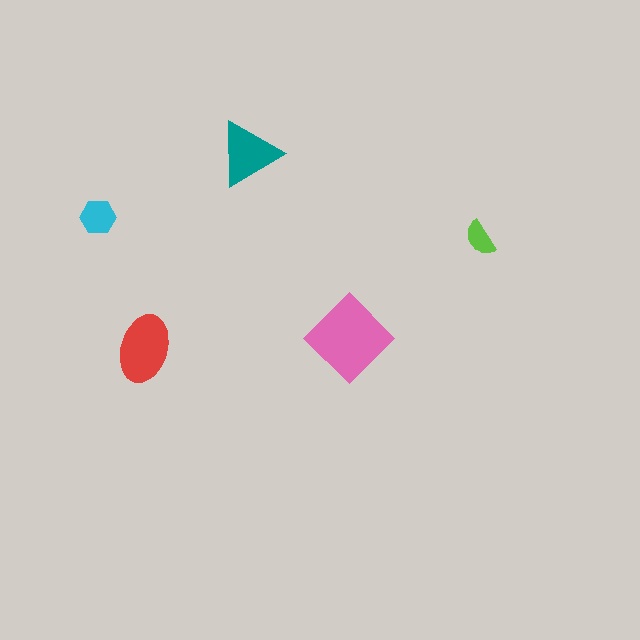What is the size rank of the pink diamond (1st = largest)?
1st.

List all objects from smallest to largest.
The lime semicircle, the cyan hexagon, the teal triangle, the red ellipse, the pink diamond.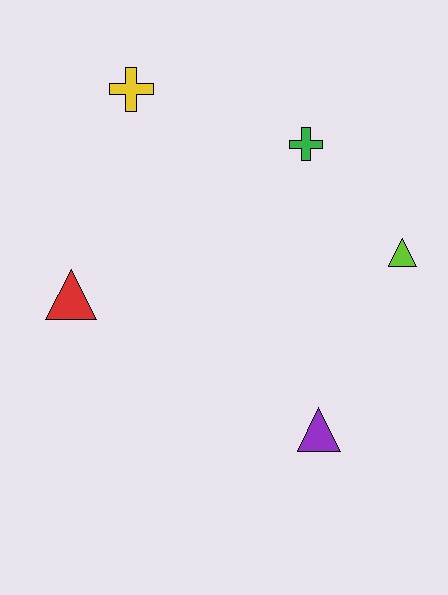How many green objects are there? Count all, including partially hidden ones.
There is 1 green object.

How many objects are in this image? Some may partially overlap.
There are 5 objects.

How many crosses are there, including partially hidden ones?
There are 2 crosses.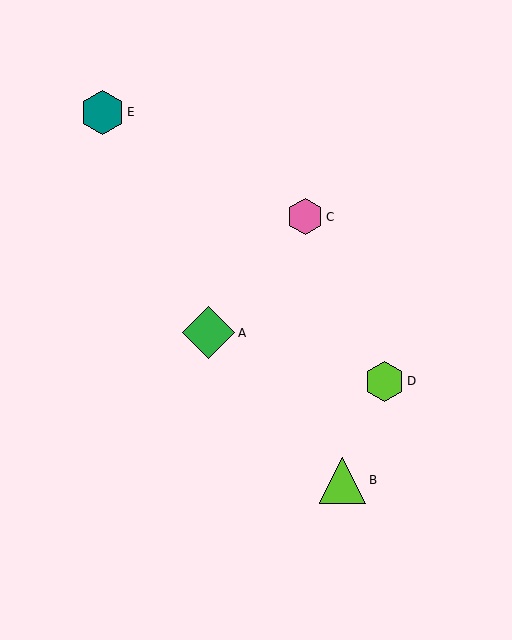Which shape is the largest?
The green diamond (labeled A) is the largest.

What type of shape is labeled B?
Shape B is a lime triangle.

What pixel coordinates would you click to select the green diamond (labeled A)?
Click at (209, 333) to select the green diamond A.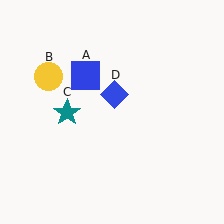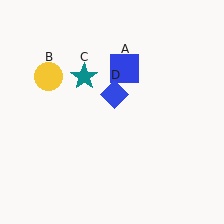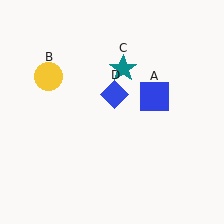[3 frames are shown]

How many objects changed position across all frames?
2 objects changed position: blue square (object A), teal star (object C).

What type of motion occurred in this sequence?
The blue square (object A), teal star (object C) rotated clockwise around the center of the scene.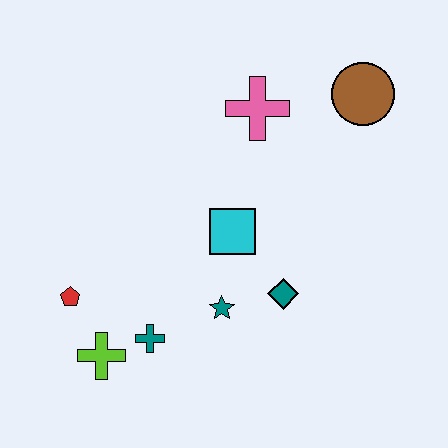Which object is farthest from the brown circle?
The lime cross is farthest from the brown circle.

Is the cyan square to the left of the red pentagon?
No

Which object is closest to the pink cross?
The brown circle is closest to the pink cross.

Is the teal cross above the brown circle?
No